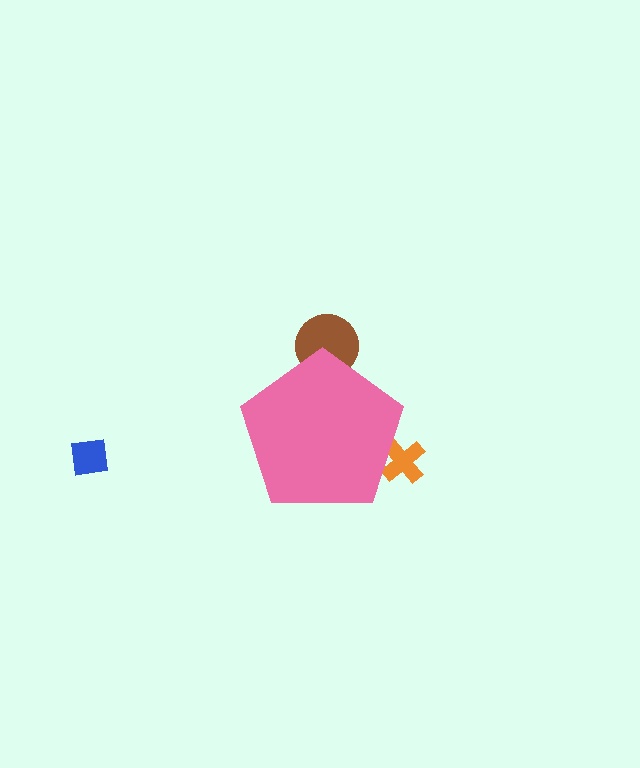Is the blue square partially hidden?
No, the blue square is fully visible.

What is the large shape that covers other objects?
A pink pentagon.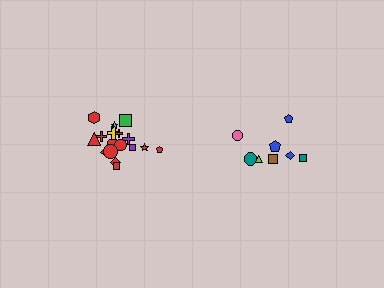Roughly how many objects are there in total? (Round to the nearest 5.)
Roughly 25 objects in total.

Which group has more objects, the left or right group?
The left group.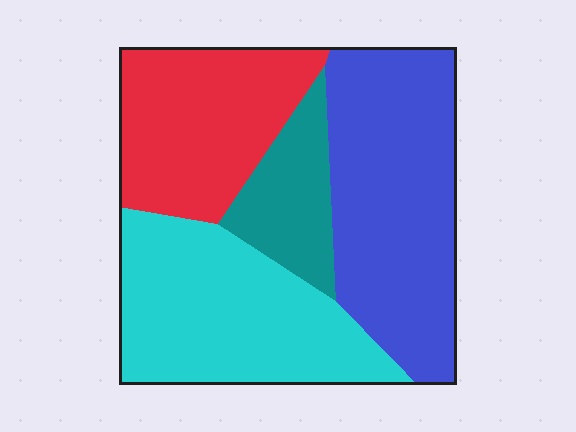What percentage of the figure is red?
Red takes up between a sixth and a third of the figure.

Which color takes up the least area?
Teal, at roughly 10%.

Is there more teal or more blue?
Blue.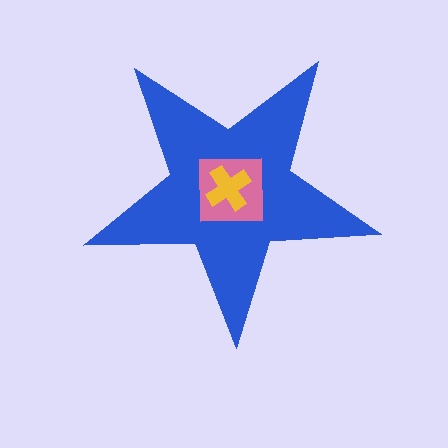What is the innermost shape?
The yellow cross.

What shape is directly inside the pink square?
The yellow cross.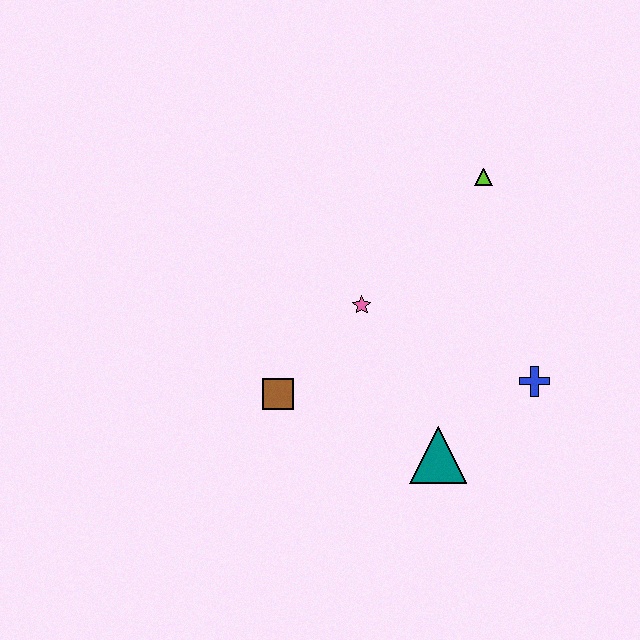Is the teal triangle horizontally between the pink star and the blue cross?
Yes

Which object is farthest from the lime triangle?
The brown square is farthest from the lime triangle.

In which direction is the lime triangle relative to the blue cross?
The lime triangle is above the blue cross.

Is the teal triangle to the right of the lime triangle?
No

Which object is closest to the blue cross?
The teal triangle is closest to the blue cross.